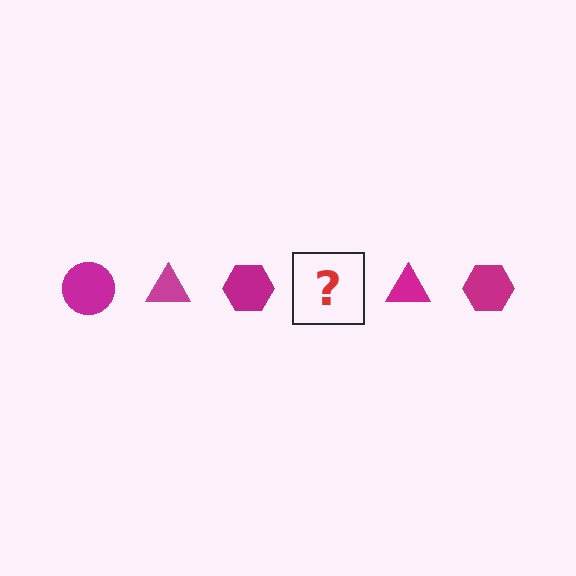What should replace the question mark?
The question mark should be replaced with a magenta circle.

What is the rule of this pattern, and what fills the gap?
The rule is that the pattern cycles through circle, triangle, hexagon shapes in magenta. The gap should be filled with a magenta circle.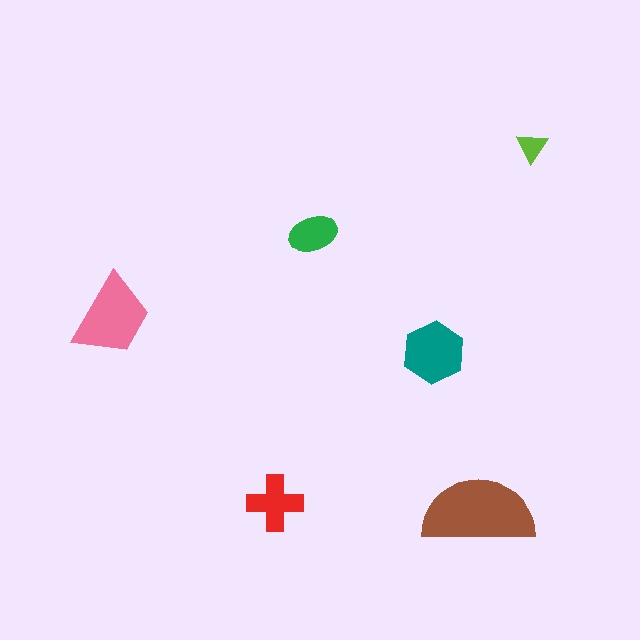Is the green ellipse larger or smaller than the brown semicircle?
Smaller.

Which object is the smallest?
The lime triangle.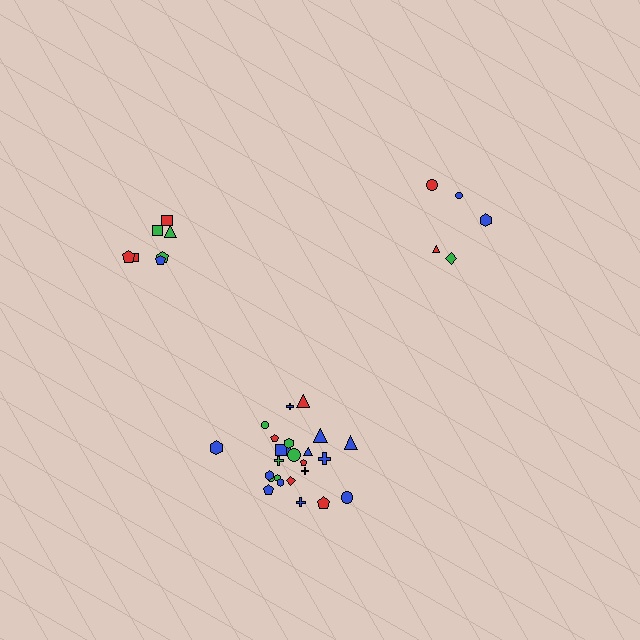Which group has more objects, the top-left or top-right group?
The top-left group.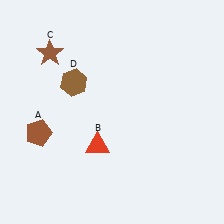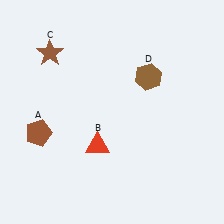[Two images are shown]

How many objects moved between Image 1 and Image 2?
1 object moved between the two images.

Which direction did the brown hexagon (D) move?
The brown hexagon (D) moved right.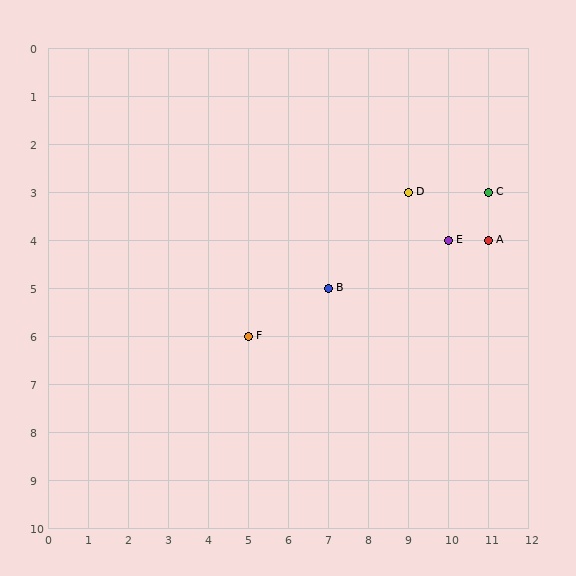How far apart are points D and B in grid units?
Points D and B are 2 columns and 2 rows apart (about 2.8 grid units diagonally).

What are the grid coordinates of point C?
Point C is at grid coordinates (11, 3).